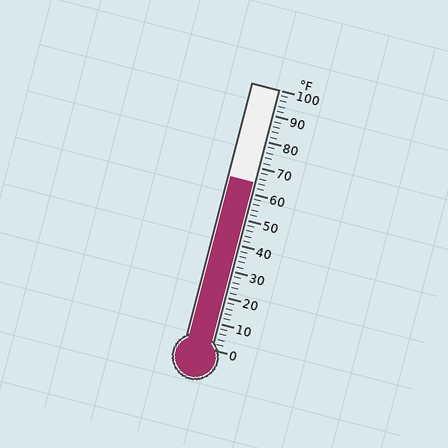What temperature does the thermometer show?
The thermometer shows approximately 64°F.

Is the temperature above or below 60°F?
The temperature is above 60°F.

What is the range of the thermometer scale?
The thermometer scale ranges from 0°F to 100°F.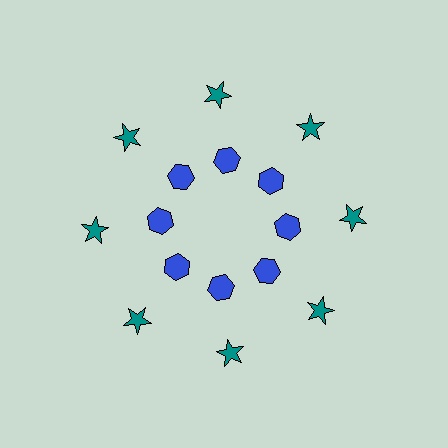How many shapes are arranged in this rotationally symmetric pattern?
There are 16 shapes, arranged in 8 groups of 2.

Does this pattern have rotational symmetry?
Yes, this pattern has 8-fold rotational symmetry. It looks the same after rotating 45 degrees around the center.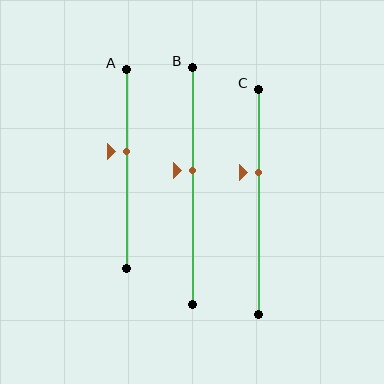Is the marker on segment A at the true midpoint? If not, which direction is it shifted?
No, the marker on segment A is shifted upward by about 9% of the segment length.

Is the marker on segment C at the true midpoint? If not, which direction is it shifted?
No, the marker on segment C is shifted upward by about 13% of the segment length.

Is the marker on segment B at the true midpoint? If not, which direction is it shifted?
No, the marker on segment B is shifted upward by about 6% of the segment length.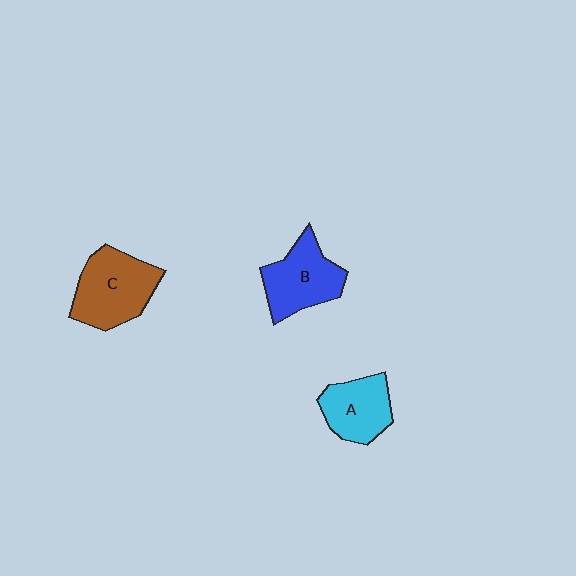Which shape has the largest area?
Shape C (brown).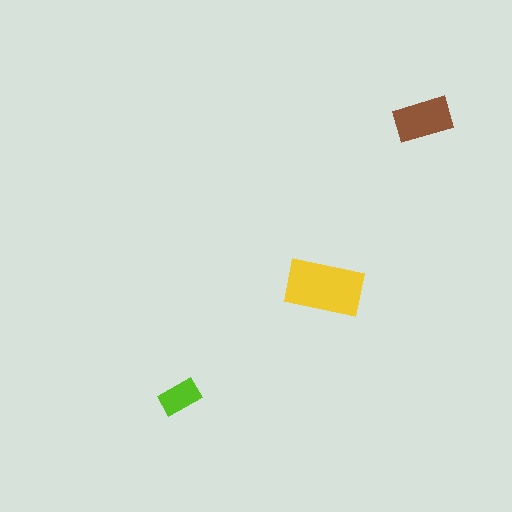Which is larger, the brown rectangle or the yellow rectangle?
The yellow one.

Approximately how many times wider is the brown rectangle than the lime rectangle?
About 1.5 times wider.